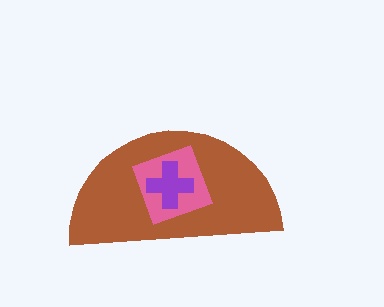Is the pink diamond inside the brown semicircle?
Yes.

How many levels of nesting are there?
3.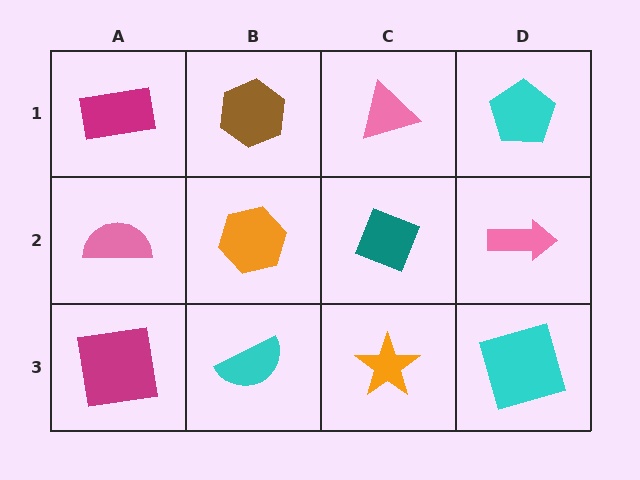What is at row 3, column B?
A cyan semicircle.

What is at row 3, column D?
A cyan square.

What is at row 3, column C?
An orange star.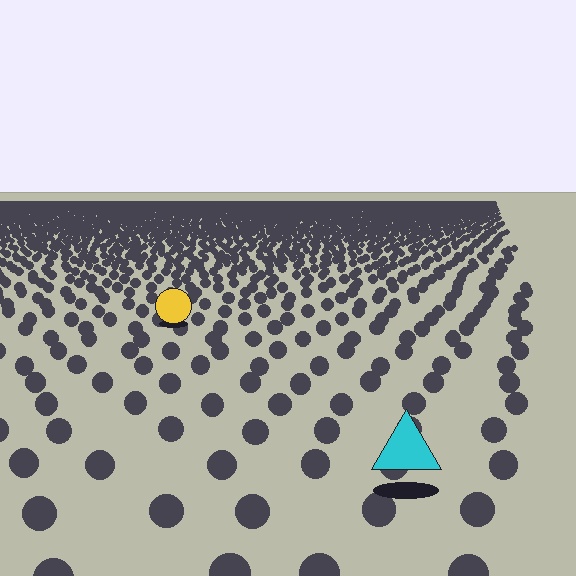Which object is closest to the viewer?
The cyan triangle is closest. The texture marks near it are larger and more spread out.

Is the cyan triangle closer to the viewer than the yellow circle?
Yes. The cyan triangle is closer — you can tell from the texture gradient: the ground texture is coarser near it.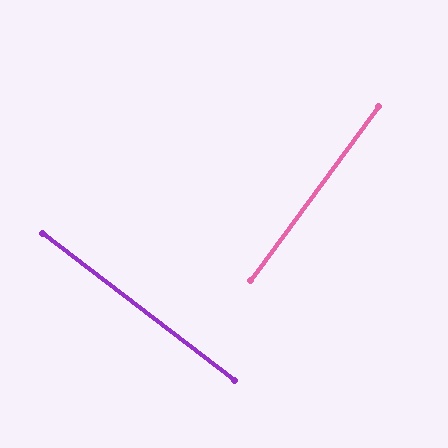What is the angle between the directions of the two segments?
Approximately 89 degrees.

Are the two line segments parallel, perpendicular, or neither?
Perpendicular — they meet at approximately 89°.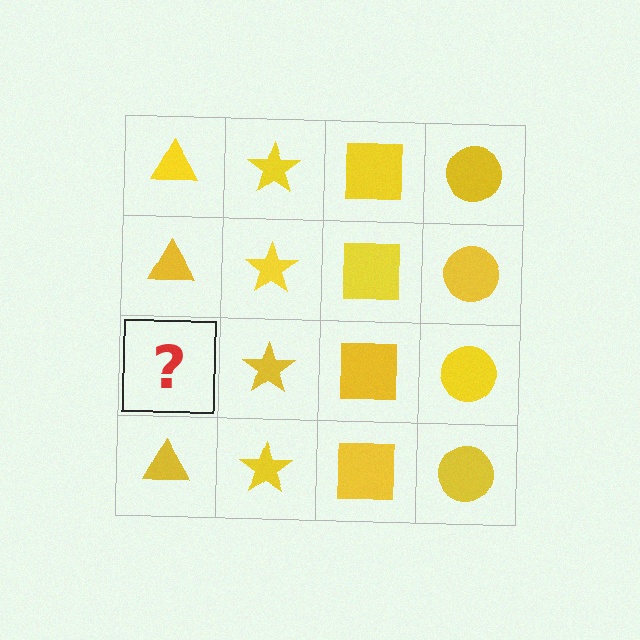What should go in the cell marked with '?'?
The missing cell should contain a yellow triangle.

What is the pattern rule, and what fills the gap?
The rule is that each column has a consistent shape. The gap should be filled with a yellow triangle.